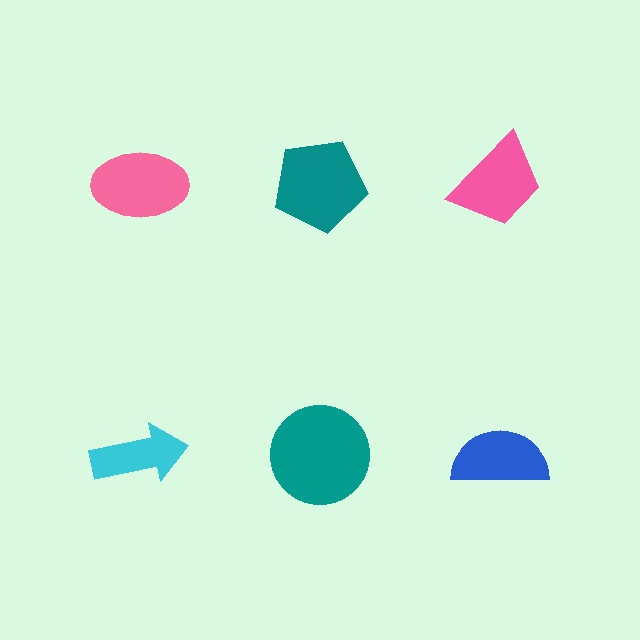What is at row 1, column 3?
A pink trapezoid.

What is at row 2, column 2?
A teal circle.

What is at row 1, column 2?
A teal pentagon.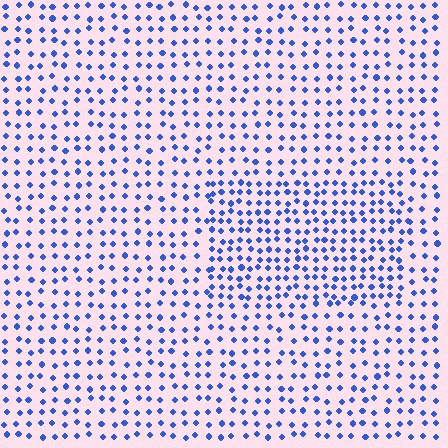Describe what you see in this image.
The image contains small blue elements arranged at two different densities. A rectangle-shaped region is visible where the elements are more densely packed than the surrounding area.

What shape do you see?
I see a rectangle.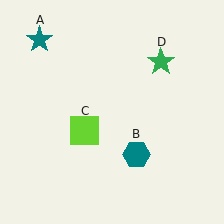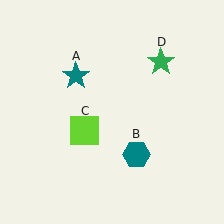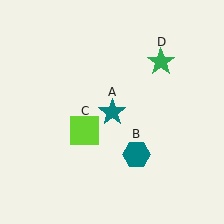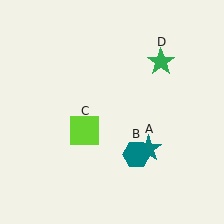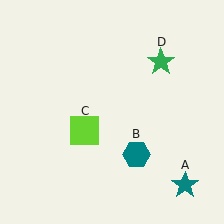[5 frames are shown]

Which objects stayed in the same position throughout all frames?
Teal hexagon (object B) and lime square (object C) and green star (object D) remained stationary.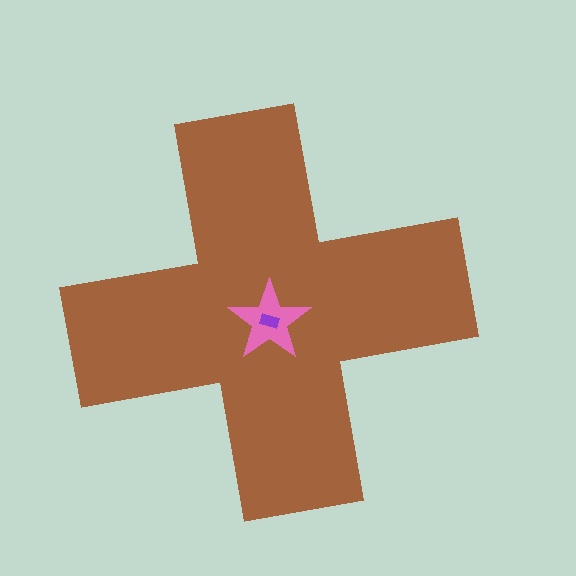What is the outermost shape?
The brown cross.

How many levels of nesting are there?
3.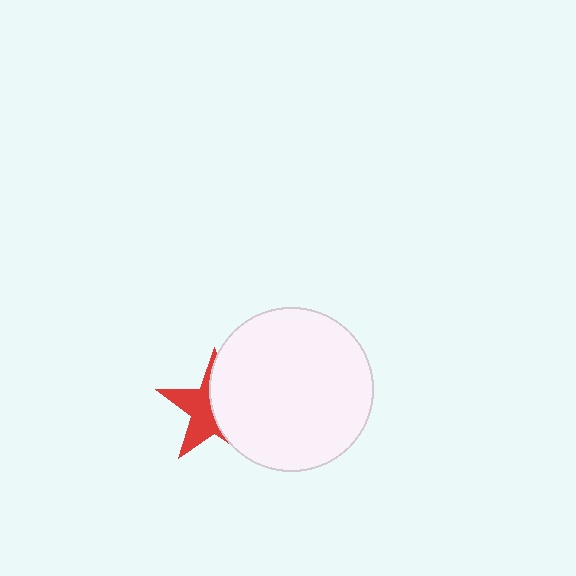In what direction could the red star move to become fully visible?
The red star could move left. That would shift it out from behind the white circle entirely.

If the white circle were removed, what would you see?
You would see the complete red star.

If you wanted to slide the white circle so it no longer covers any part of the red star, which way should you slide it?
Slide it right — that is the most direct way to separate the two shapes.